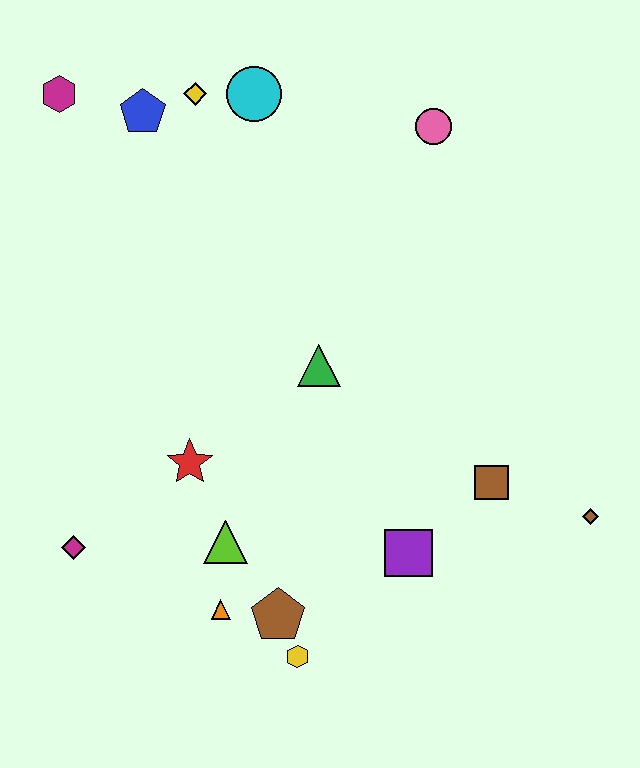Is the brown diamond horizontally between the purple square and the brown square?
No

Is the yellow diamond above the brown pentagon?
Yes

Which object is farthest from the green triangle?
The magenta hexagon is farthest from the green triangle.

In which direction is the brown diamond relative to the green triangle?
The brown diamond is to the right of the green triangle.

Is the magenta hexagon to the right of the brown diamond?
No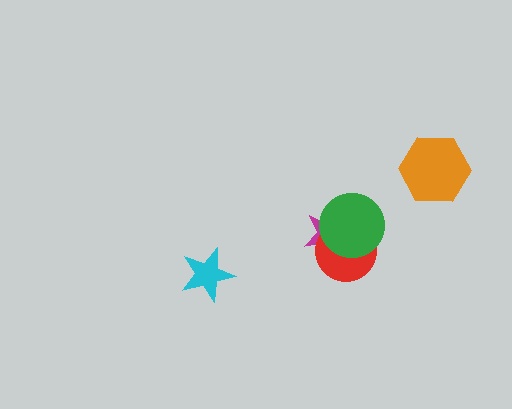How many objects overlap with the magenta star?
2 objects overlap with the magenta star.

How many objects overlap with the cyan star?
0 objects overlap with the cyan star.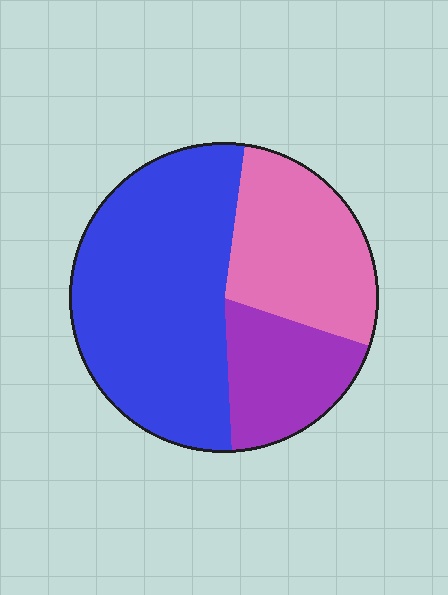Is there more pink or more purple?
Pink.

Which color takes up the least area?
Purple, at roughly 20%.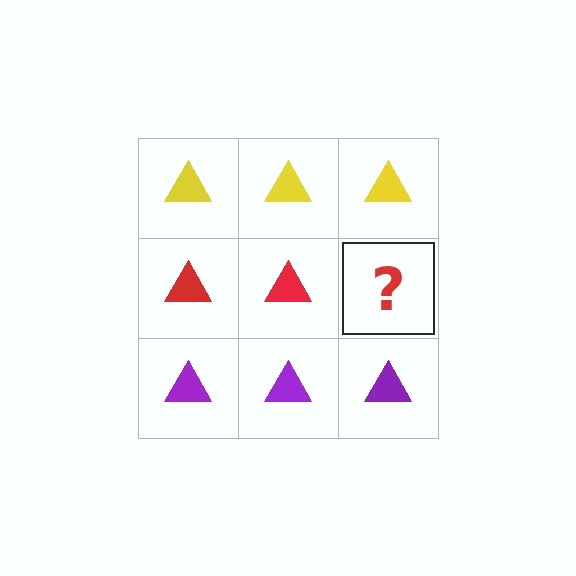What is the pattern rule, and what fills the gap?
The rule is that each row has a consistent color. The gap should be filled with a red triangle.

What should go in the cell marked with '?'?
The missing cell should contain a red triangle.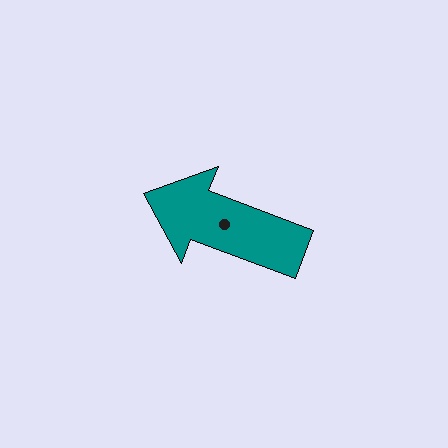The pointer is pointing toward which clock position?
Roughly 10 o'clock.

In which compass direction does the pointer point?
West.